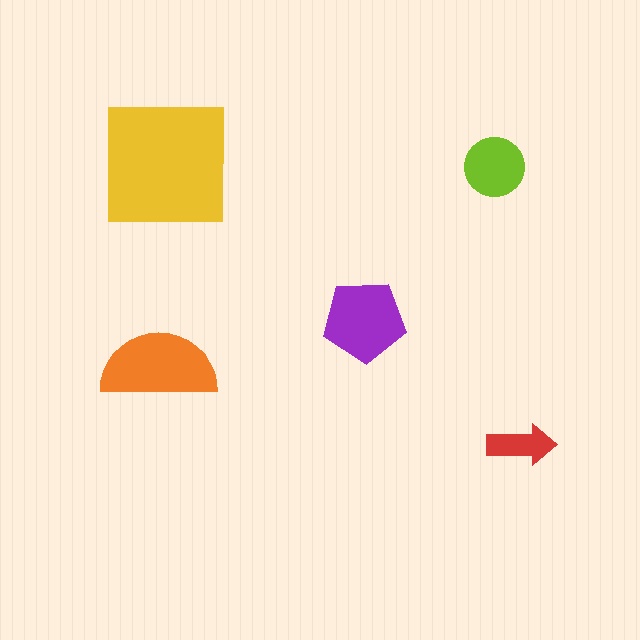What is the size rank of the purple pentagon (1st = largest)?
3rd.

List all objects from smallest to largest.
The red arrow, the lime circle, the purple pentagon, the orange semicircle, the yellow square.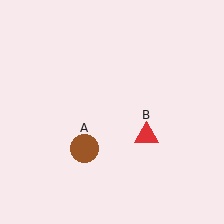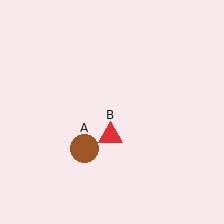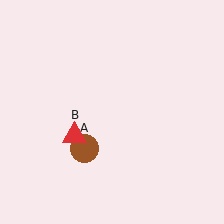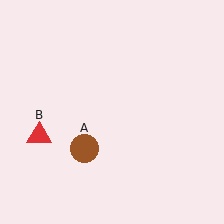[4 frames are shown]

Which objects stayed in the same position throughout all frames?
Brown circle (object A) remained stationary.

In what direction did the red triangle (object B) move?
The red triangle (object B) moved left.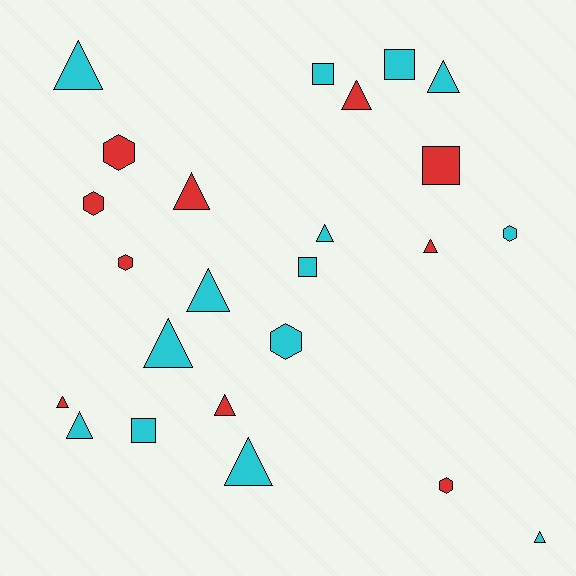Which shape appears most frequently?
Triangle, with 13 objects.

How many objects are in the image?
There are 24 objects.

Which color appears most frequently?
Cyan, with 14 objects.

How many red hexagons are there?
There are 4 red hexagons.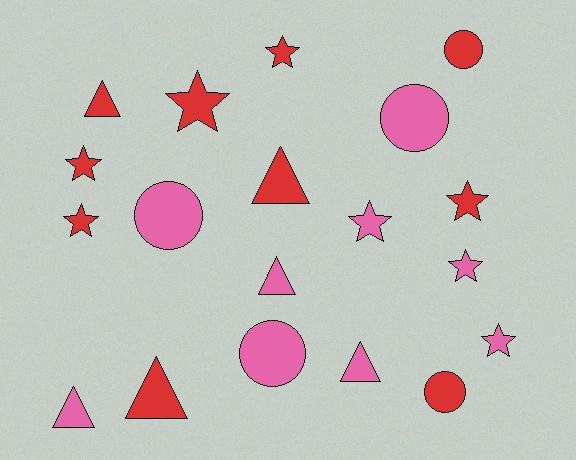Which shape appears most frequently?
Star, with 8 objects.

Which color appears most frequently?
Red, with 10 objects.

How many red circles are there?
There are 2 red circles.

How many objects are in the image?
There are 19 objects.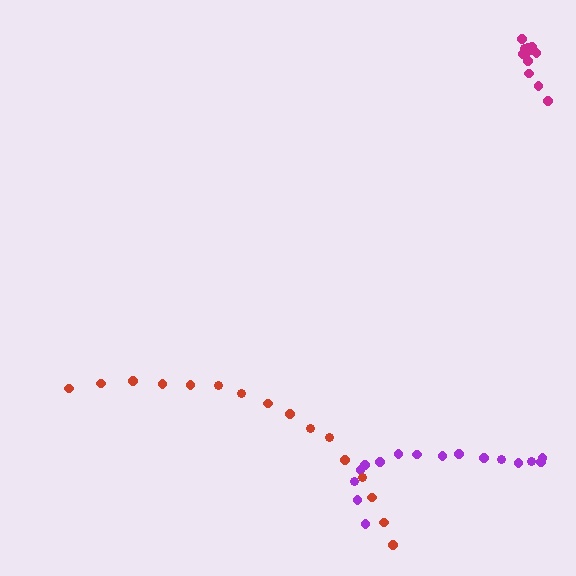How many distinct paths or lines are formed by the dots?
There are 3 distinct paths.